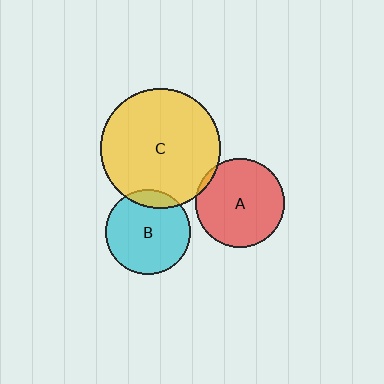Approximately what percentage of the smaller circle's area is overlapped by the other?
Approximately 10%.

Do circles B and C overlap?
Yes.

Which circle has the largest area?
Circle C (yellow).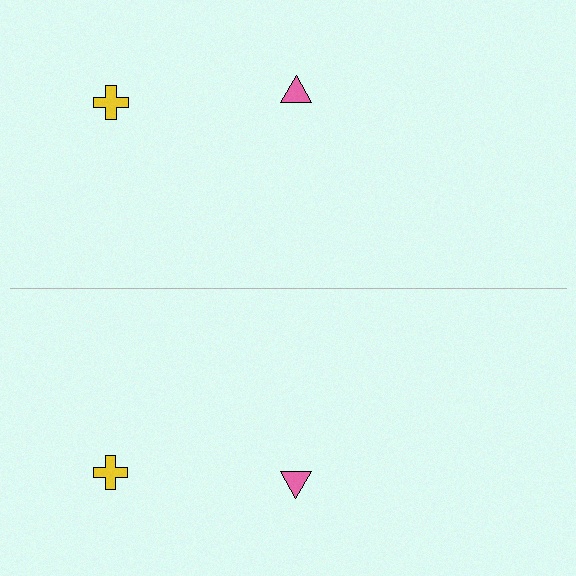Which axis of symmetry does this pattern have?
The pattern has a horizontal axis of symmetry running through the center of the image.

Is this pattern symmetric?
Yes, this pattern has bilateral (reflection) symmetry.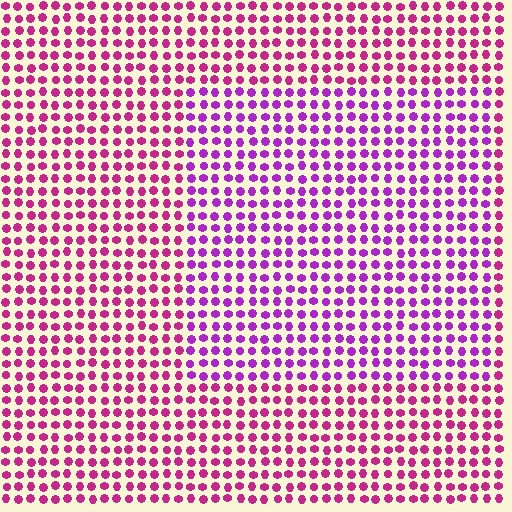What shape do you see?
I see a rectangle.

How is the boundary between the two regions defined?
The boundary is defined purely by a slight shift in hue (about 31 degrees). Spacing, size, and orientation are identical on both sides.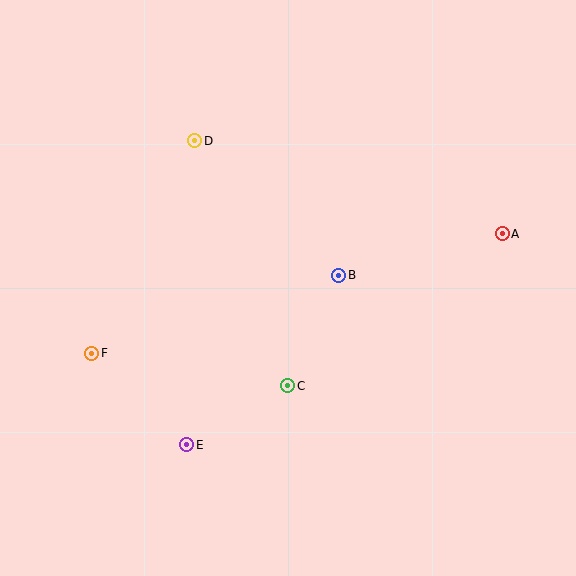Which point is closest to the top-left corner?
Point D is closest to the top-left corner.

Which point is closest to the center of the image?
Point B at (339, 275) is closest to the center.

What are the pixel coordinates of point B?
Point B is at (339, 275).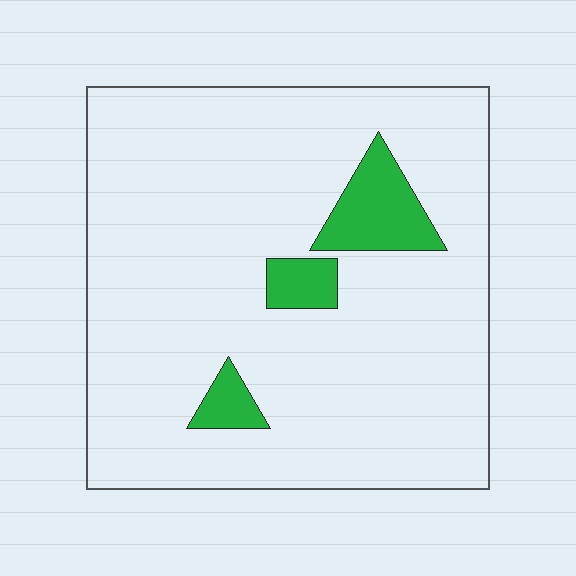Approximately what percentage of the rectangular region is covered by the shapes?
Approximately 10%.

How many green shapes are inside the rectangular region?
3.